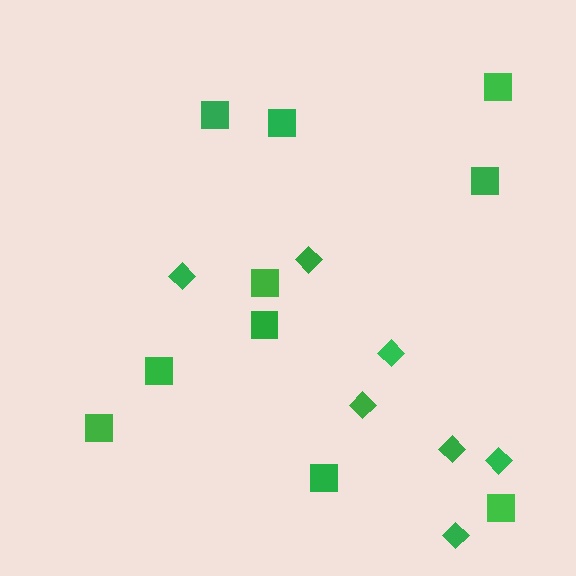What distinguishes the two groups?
There are 2 groups: one group of diamonds (7) and one group of squares (10).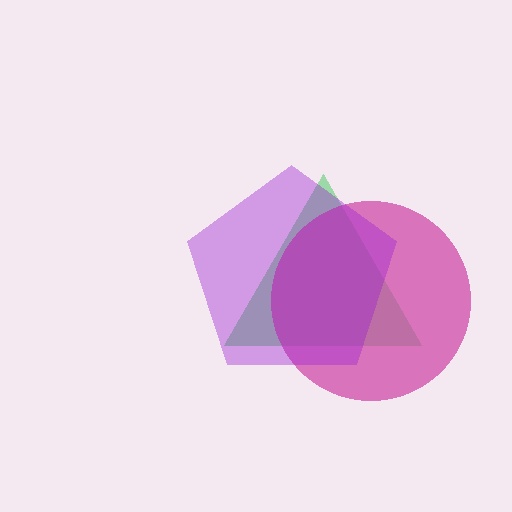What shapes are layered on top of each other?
The layered shapes are: a green triangle, a magenta circle, a purple pentagon.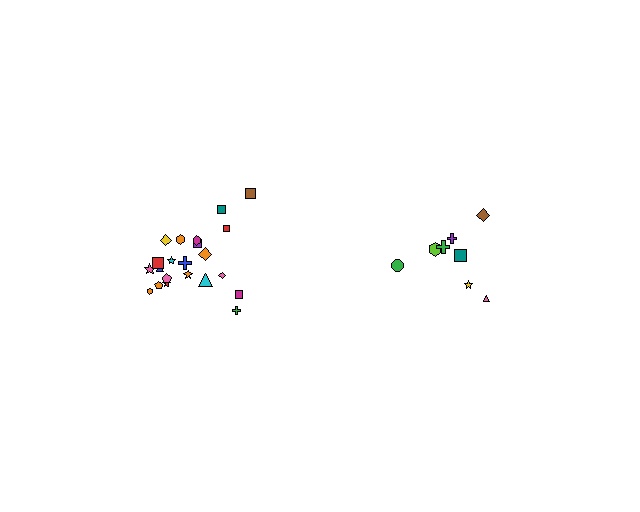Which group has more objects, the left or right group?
The left group.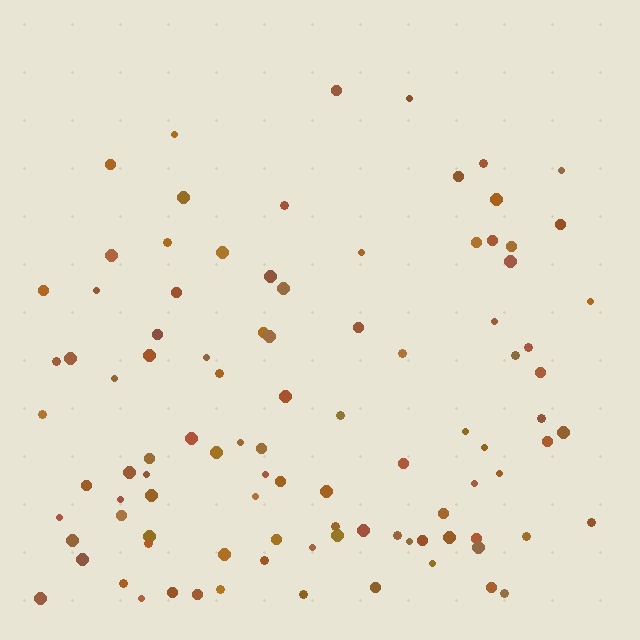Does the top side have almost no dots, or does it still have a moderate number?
Still a moderate number, just noticeably fewer than the bottom.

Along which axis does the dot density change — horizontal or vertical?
Vertical.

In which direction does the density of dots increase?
From top to bottom, with the bottom side densest.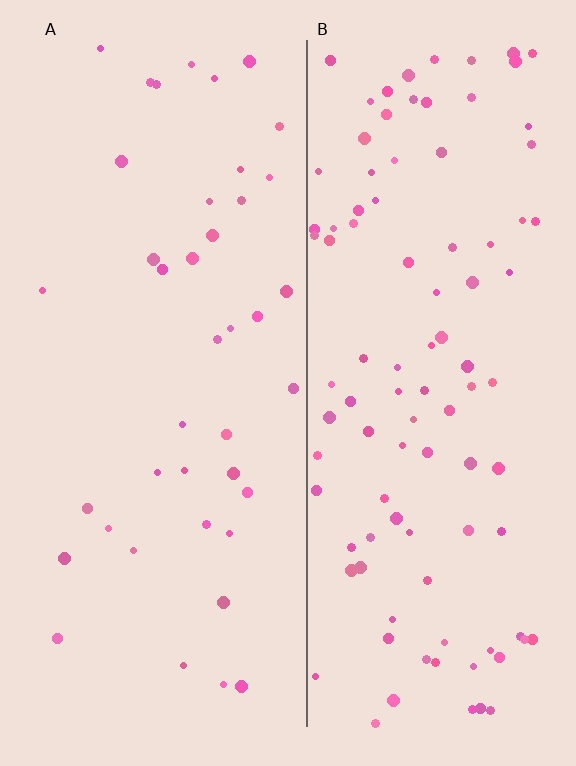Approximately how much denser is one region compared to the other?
Approximately 2.5× — region B over region A.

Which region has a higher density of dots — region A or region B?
B (the right).